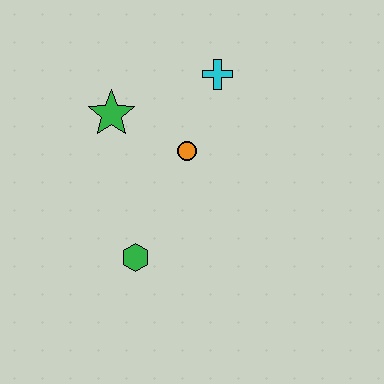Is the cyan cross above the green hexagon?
Yes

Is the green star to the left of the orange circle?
Yes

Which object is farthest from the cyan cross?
The green hexagon is farthest from the cyan cross.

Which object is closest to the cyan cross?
The orange circle is closest to the cyan cross.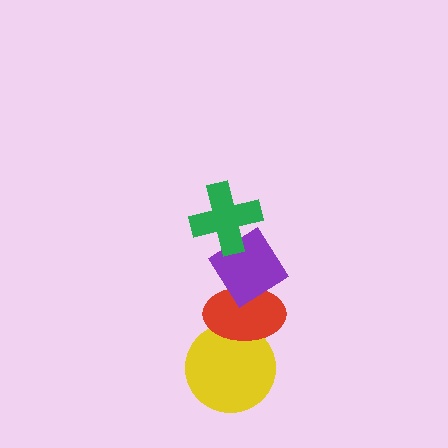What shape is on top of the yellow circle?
The red ellipse is on top of the yellow circle.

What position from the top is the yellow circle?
The yellow circle is 4th from the top.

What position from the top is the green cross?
The green cross is 1st from the top.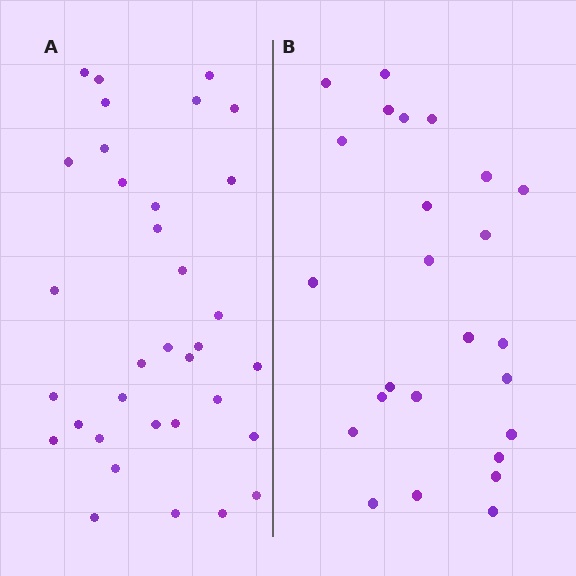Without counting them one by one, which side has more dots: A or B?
Region A (the left region) has more dots.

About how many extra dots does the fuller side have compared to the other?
Region A has roughly 8 or so more dots than region B.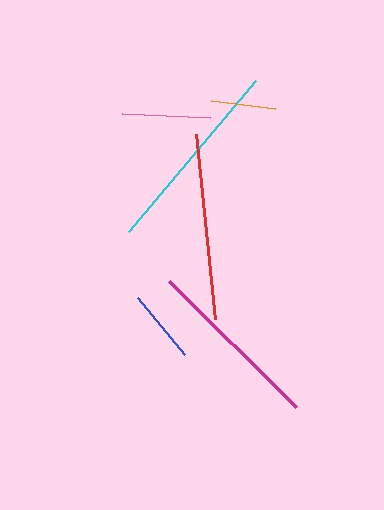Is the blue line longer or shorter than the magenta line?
The magenta line is longer than the blue line.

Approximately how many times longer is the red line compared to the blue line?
The red line is approximately 2.5 times the length of the blue line.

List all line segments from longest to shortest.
From longest to shortest: cyan, red, magenta, pink, blue, orange.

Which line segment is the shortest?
The orange line is the shortest at approximately 64 pixels.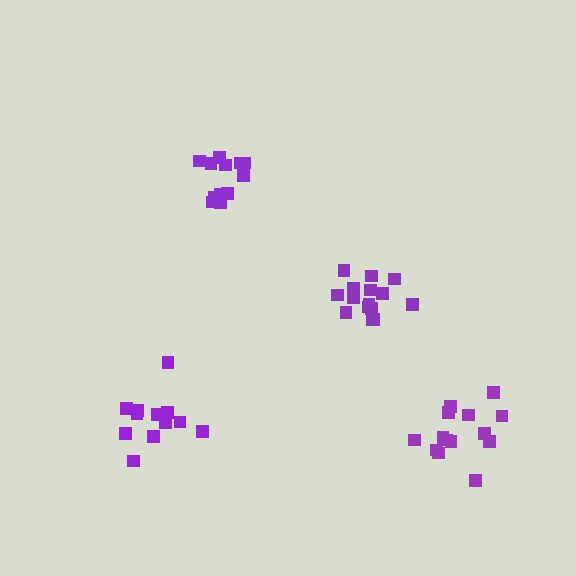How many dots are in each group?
Group 1: 15 dots, Group 2: 12 dots, Group 3: 12 dots, Group 4: 14 dots (53 total).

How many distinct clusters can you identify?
There are 4 distinct clusters.